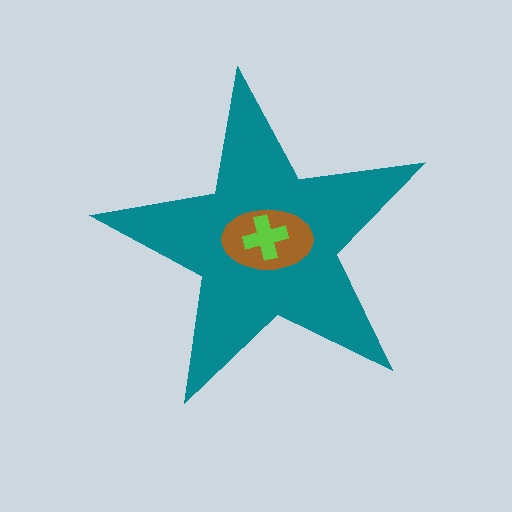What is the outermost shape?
The teal star.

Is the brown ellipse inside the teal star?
Yes.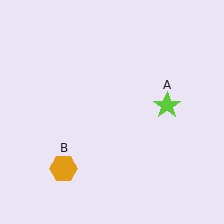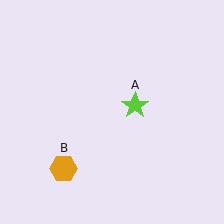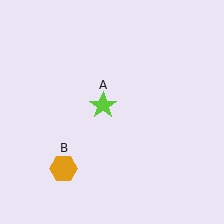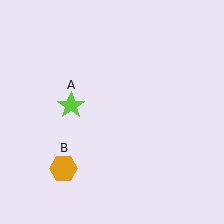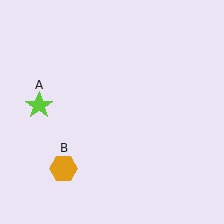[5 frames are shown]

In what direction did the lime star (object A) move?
The lime star (object A) moved left.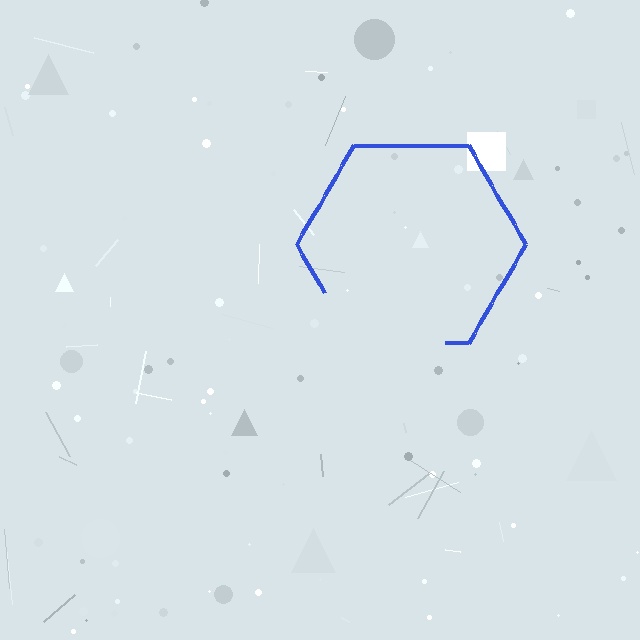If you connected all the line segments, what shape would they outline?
They would outline a hexagon.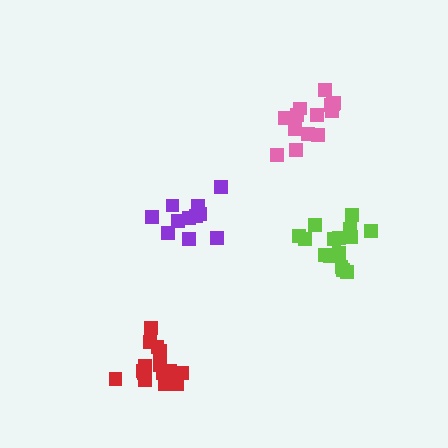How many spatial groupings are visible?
There are 4 spatial groupings.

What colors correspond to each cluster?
The clusters are colored: pink, red, lime, purple.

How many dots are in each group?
Group 1: 14 dots, Group 2: 15 dots, Group 3: 15 dots, Group 4: 11 dots (55 total).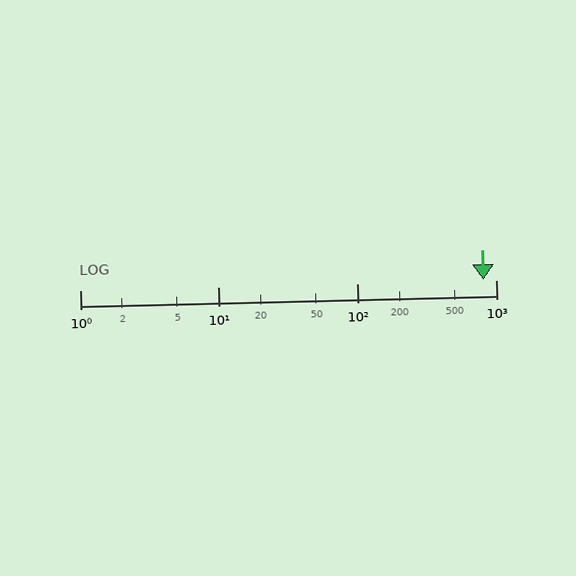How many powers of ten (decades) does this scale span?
The scale spans 3 decades, from 1 to 1000.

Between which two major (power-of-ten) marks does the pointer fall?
The pointer is between 100 and 1000.